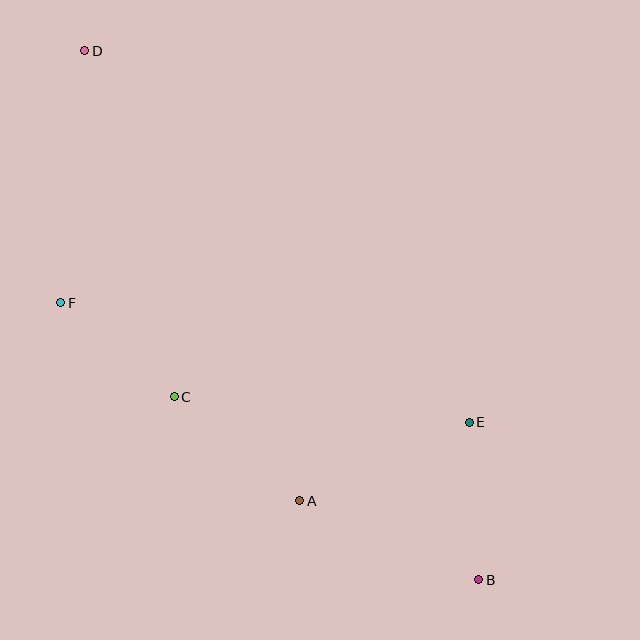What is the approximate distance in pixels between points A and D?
The distance between A and D is approximately 499 pixels.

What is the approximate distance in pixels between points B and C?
The distance between B and C is approximately 355 pixels.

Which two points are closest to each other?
Points C and F are closest to each other.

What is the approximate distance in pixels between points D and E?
The distance between D and E is approximately 535 pixels.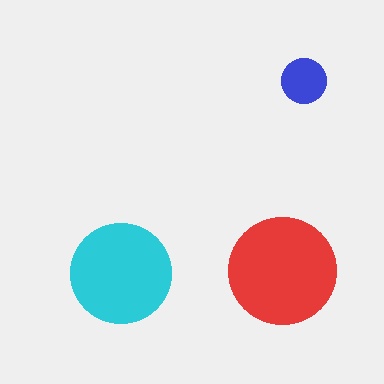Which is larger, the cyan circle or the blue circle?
The cyan one.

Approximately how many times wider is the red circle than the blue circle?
About 2.5 times wider.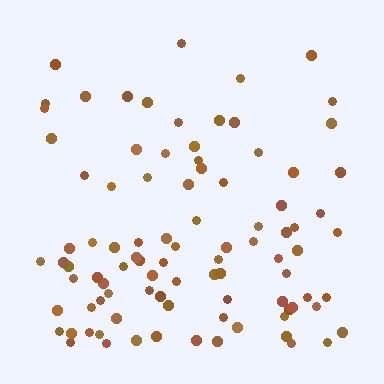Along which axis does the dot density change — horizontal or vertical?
Vertical.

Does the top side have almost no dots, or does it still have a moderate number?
Still a moderate number, just noticeably fewer than the bottom.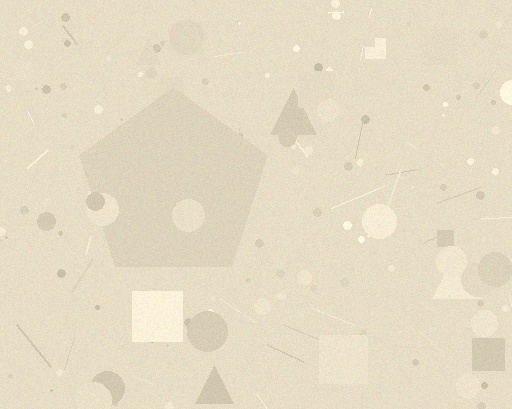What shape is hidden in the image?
A pentagon is hidden in the image.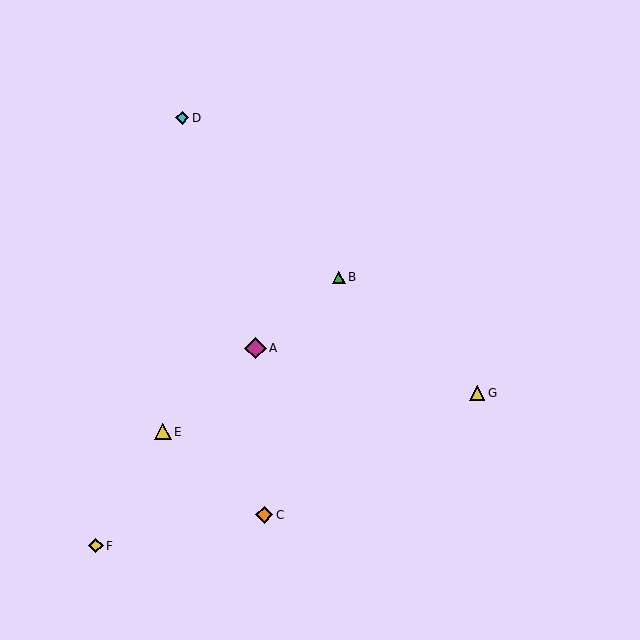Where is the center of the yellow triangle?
The center of the yellow triangle is at (477, 393).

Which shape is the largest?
The magenta diamond (labeled A) is the largest.